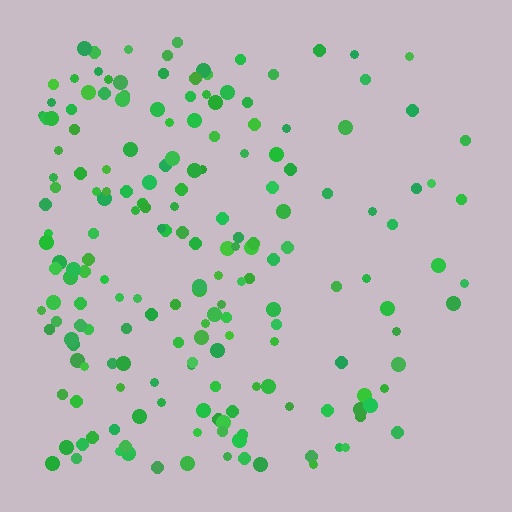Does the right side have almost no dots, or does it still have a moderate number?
Still a moderate number, just noticeably fewer than the left.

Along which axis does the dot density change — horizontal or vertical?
Horizontal.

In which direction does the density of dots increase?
From right to left, with the left side densest.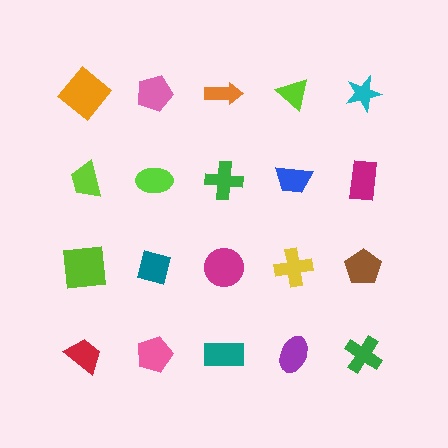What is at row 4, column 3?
A teal rectangle.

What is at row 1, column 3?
An orange arrow.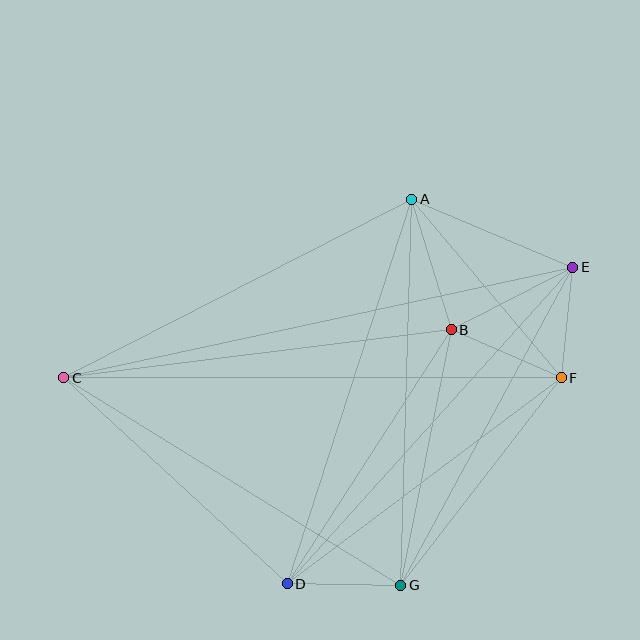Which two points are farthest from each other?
Points C and E are farthest from each other.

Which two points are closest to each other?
Points E and F are closest to each other.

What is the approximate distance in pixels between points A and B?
The distance between A and B is approximately 136 pixels.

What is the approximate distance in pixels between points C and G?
The distance between C and G is approximately 396 pixels.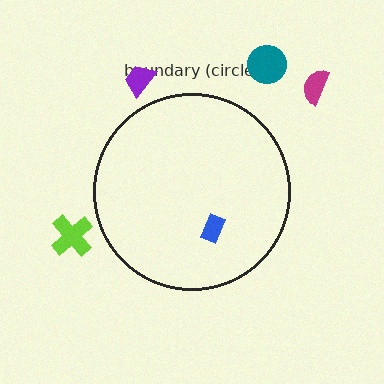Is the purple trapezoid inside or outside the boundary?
Outside.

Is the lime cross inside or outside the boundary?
Outside.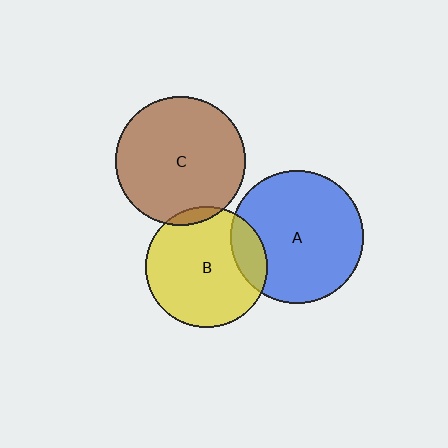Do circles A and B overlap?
Yes.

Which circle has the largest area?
Circle A (blue).